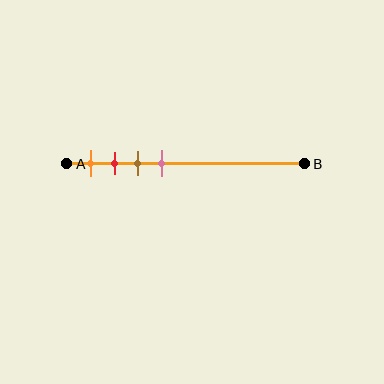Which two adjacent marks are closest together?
The red and brown marks are the closest adjacent pair.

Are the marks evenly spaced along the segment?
Yes, the marks are approximately evenly spaced.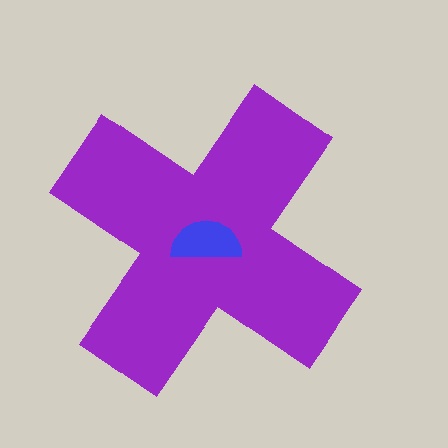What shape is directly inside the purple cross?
The blue semicircle.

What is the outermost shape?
The purple cross.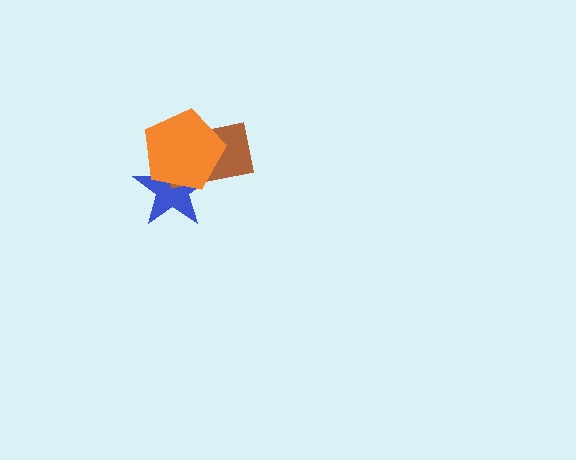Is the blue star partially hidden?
Yes, it is partially covered by another shape.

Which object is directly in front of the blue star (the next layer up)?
The brown rectangle is directly in front of the blue star.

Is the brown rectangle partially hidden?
Yes, it is partially covered by another shape.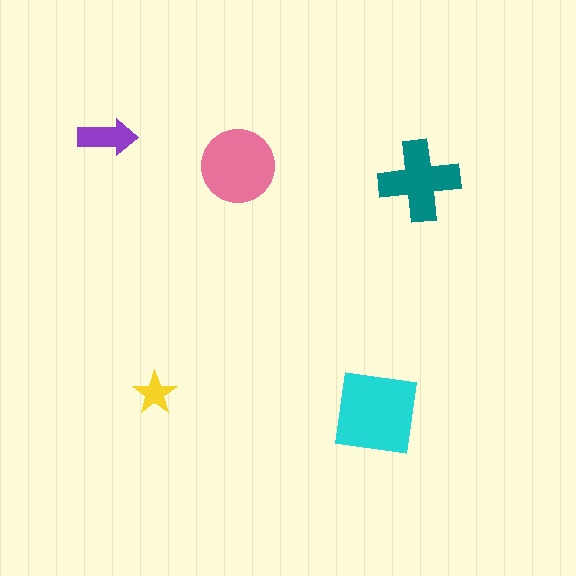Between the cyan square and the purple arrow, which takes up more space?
The cyan square.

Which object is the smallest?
The yellow star.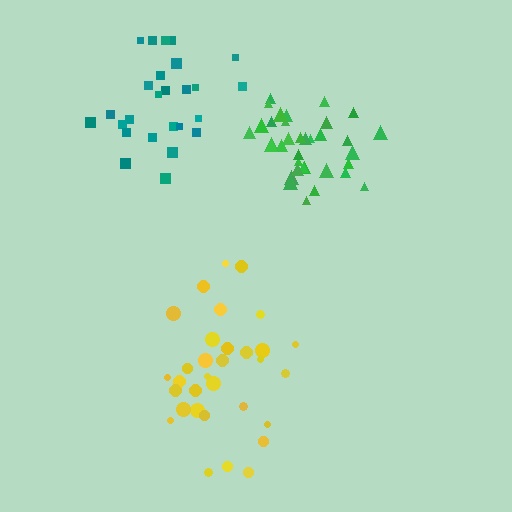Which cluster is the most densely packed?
Green.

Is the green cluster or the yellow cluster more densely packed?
Green.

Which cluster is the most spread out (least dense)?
Yellow.